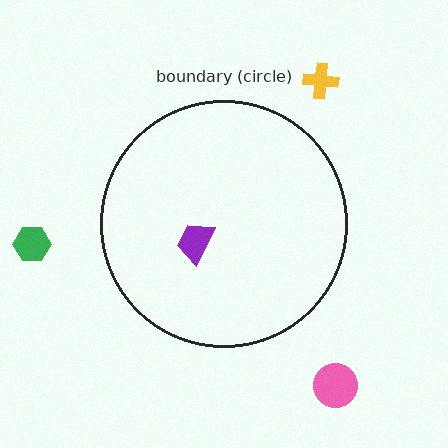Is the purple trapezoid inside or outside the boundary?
Inside.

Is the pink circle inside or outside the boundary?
Outside.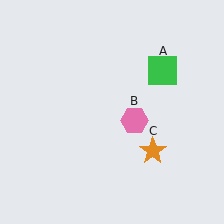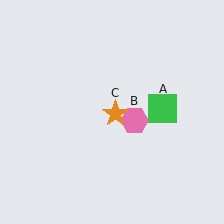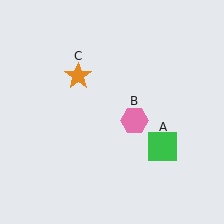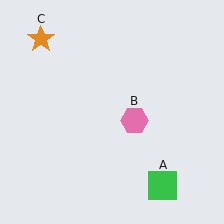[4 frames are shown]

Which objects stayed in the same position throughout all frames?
Pink hexagon (object B) remained stationary.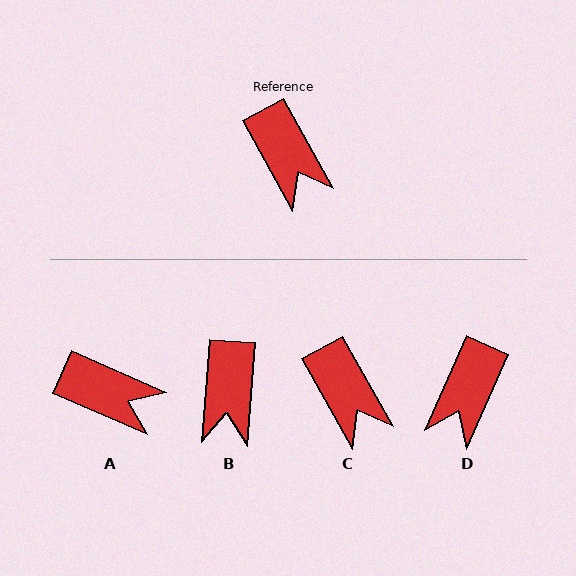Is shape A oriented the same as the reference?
No, it is off by about 37 degrees.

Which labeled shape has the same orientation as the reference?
C.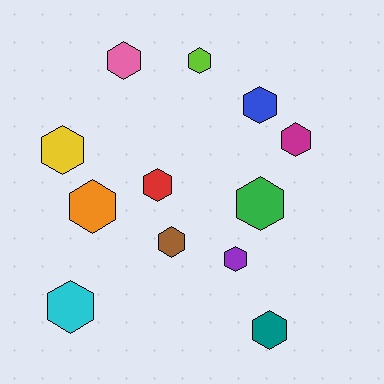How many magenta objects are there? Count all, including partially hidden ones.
There is 1 magenta object.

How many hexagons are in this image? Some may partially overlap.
There are 12 hexagons.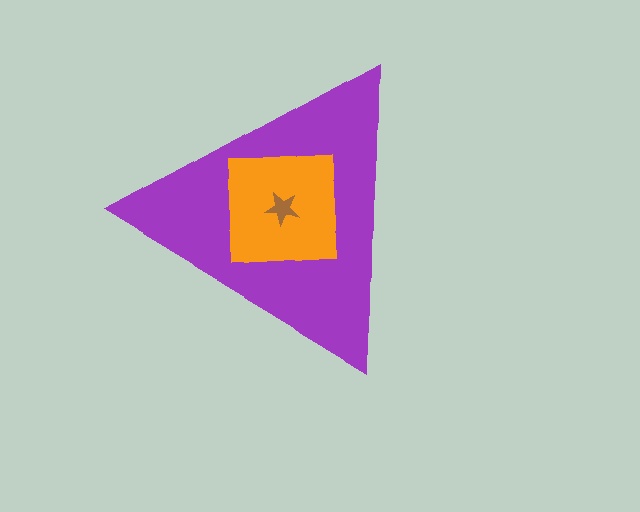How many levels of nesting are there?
3.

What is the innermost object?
The brown star.